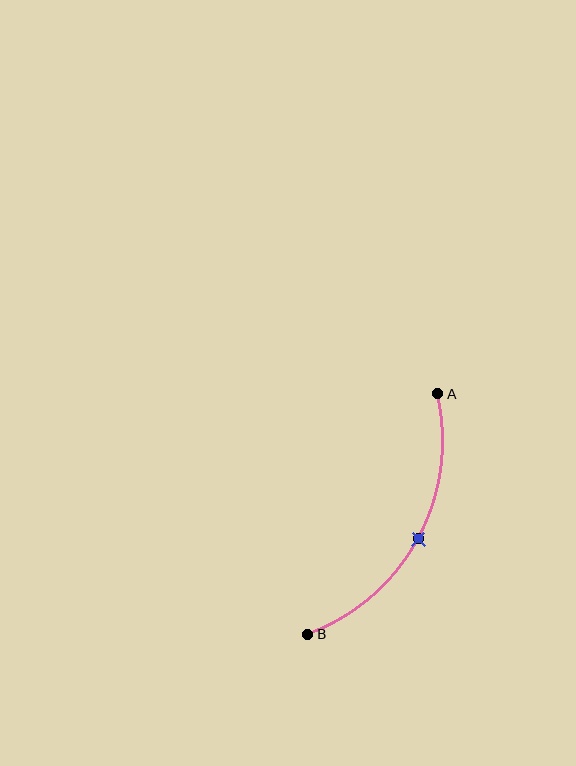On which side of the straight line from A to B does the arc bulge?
The arc bulges to the right of the straight line connecting A and B.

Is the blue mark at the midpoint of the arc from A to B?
Yes. The blue mark lies on the arc at equal arc-length from both A and B — it is the arc midpoint.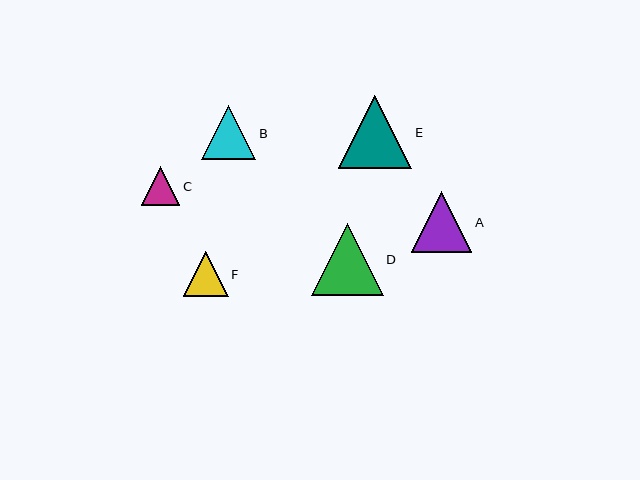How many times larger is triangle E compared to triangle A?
Triangle E is approximately 1.2 times the size of triangle A.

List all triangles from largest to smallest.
From largest to smallest: E, D, A, B, F, C.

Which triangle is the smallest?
Triangle C is the smallest with a size of approximately 39 pixels.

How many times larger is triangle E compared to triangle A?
Triangle E is approximately 1.2 times the size of triangle A.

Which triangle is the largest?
Triangle E is the largest with a size of approximately 73 pixels.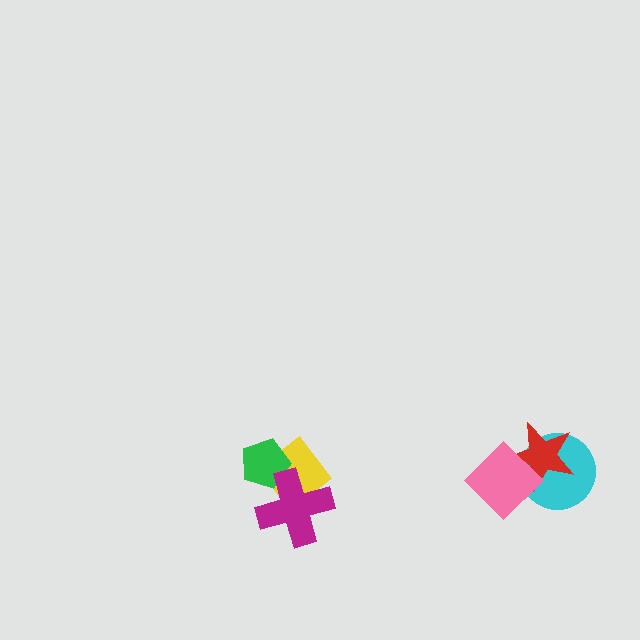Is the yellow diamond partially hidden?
Yes, it is partially covered by another shape.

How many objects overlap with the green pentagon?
2 objects overlap with the green pentagon.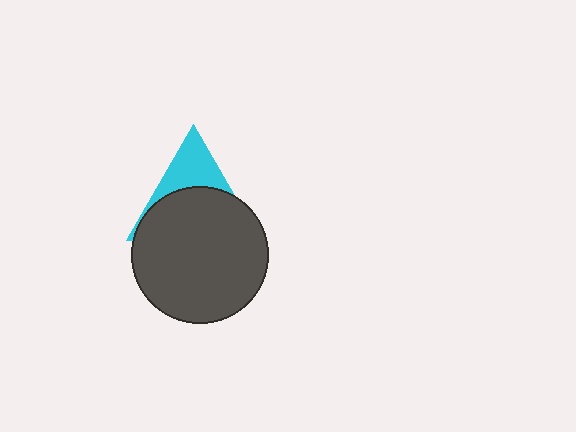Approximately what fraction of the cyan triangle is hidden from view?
Roughly 66% of the cyan triangle is hidden behind the dark gray circle.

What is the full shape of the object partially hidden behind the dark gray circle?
The partially hidden object is a cyan triangle.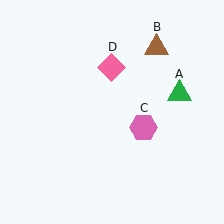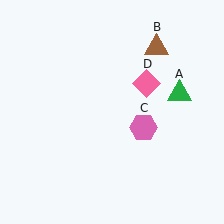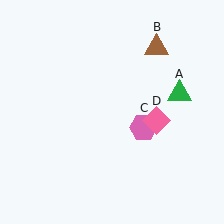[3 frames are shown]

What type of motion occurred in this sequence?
The pink diamond (object D) rotated clockwise around the center of the scene.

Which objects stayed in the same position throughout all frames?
Green triangle (object A) and brown triangle (object B) and pink hexagon (object C) remained stationary.